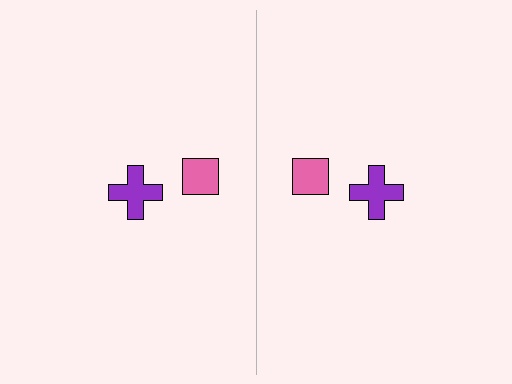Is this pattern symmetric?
Yes, this pattern has bilateral (reflection) symmetry.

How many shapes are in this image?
There are 4 shapes in this image.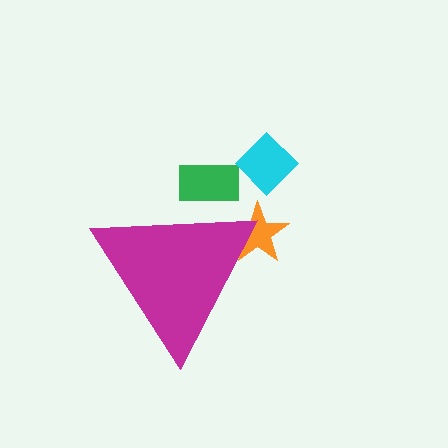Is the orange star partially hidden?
Yes, the orange star is partially hidden behind the magenta triangle.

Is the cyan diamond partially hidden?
No, the cyan diamond is fully visible.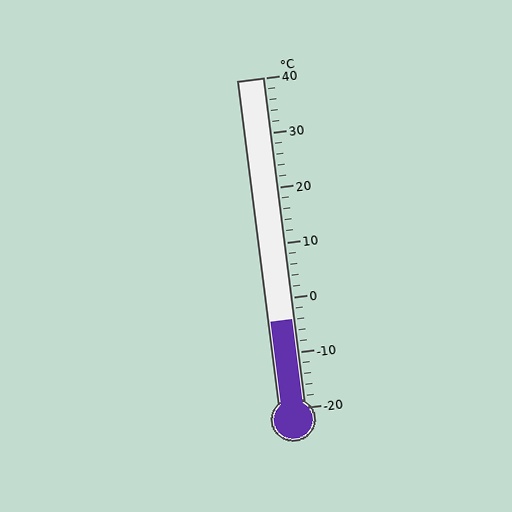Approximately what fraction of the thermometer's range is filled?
The thermometer is filled to approximately 25% of its range.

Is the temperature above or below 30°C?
The temperature is below 30°C.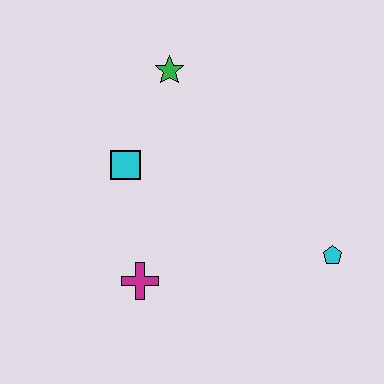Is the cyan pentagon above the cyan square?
No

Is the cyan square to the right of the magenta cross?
No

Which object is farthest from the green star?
The cyan pentagon is farthest from the green star.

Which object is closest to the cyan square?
The green star is closest to the cyan square.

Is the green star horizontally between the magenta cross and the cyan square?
No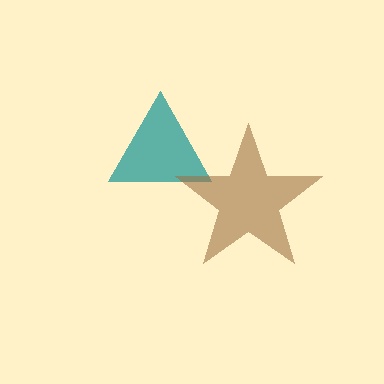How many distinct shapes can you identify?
There are 2 distinct shapes: a teal triangle, a brown star.